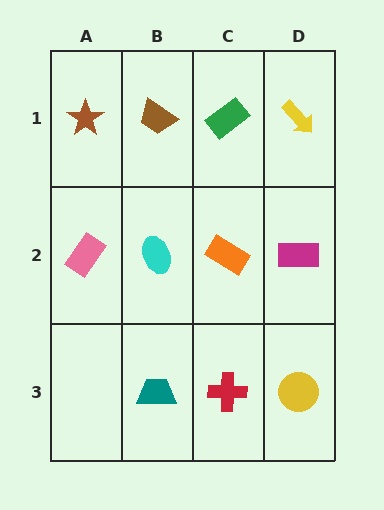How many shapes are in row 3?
3 shapes.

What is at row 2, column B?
A cyan ellipse.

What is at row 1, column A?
A brown star.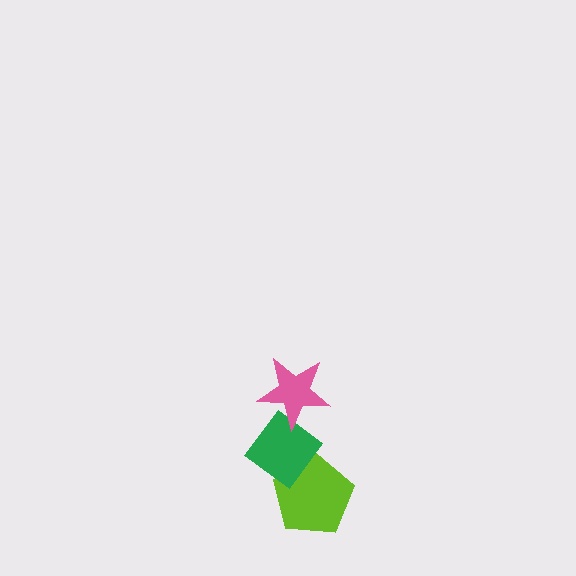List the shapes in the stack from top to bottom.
From top to bottom: the pink star, the green diamond, the lime pentagon.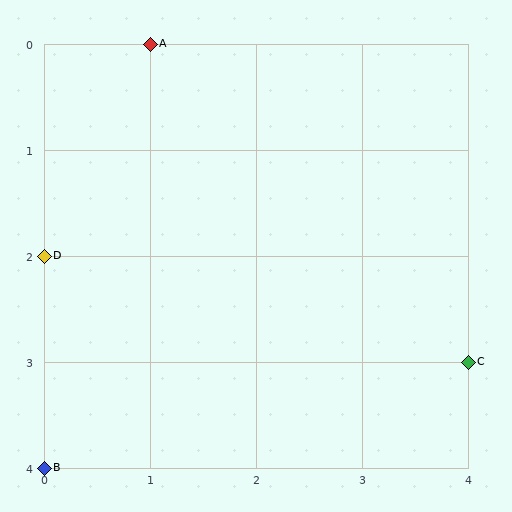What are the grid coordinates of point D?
Point D is at grid coordinates (0, 2).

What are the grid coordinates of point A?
Point A is at grid coordinates (1, 0).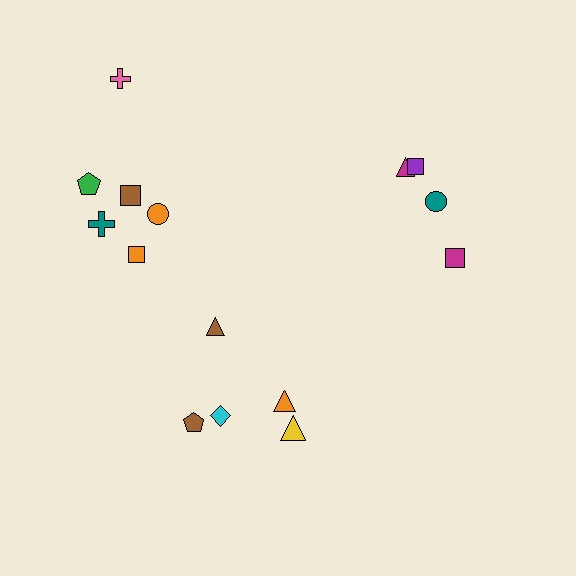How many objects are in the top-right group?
There are 4 objects.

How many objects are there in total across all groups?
There are 15 objects.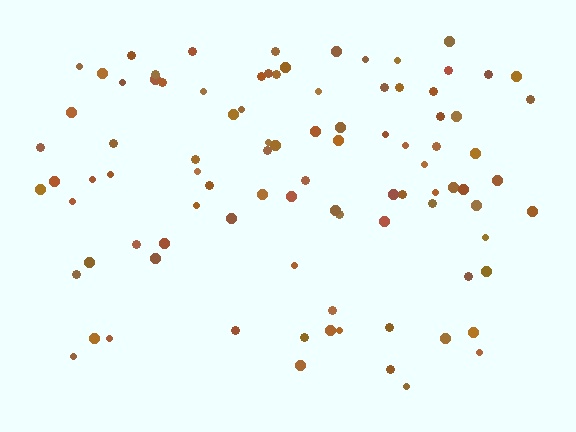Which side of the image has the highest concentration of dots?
The top.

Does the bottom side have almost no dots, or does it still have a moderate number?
Still a moderate number, just noticeably fewer than the top.